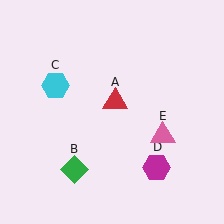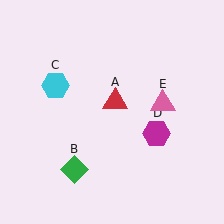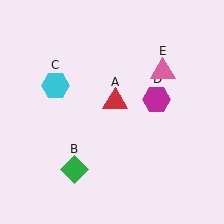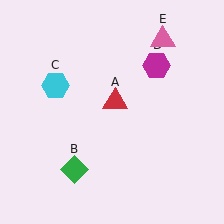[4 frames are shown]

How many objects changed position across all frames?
2 objects changed position: magenta hexagon (object D), pink triangle (object E).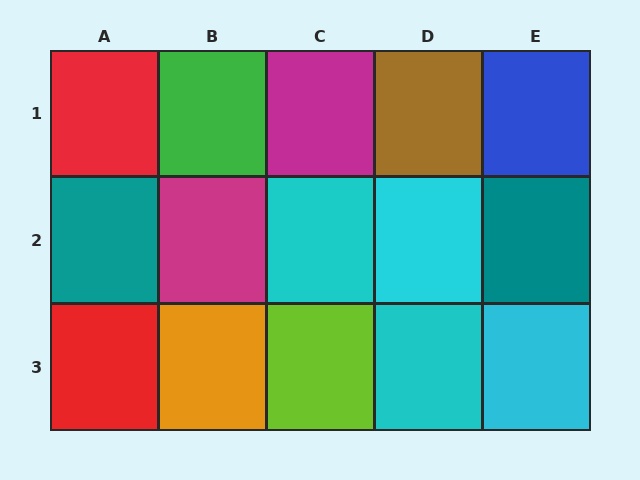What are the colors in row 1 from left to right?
Red, green, magenta, brown, blue.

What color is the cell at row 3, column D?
Cyan.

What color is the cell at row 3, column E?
Cyan.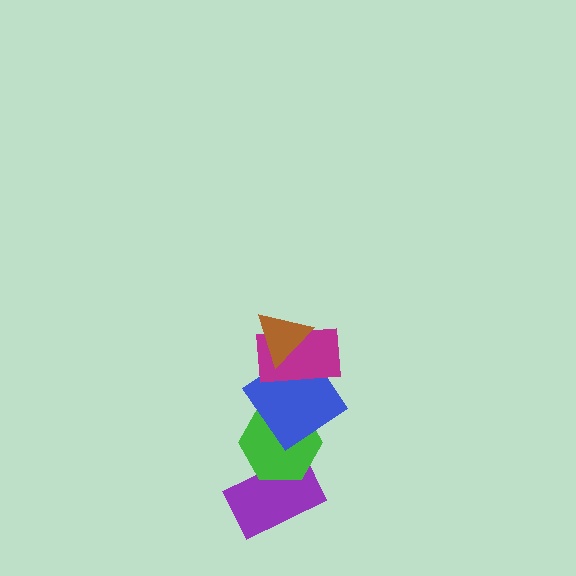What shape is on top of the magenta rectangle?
The brown triangle is on top of the magenta rectangle.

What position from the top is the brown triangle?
The brown triangle is 1st from the top.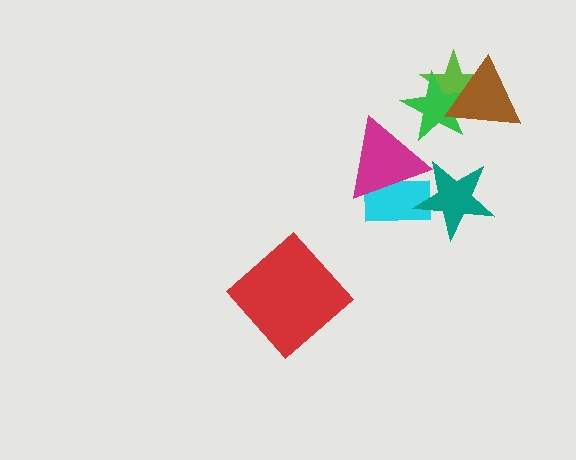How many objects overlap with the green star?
3 objects overlap with the green star.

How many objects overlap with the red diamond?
0 objects overlap with the red diamond.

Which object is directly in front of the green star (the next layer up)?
The brown triangle is directly in front of the green star.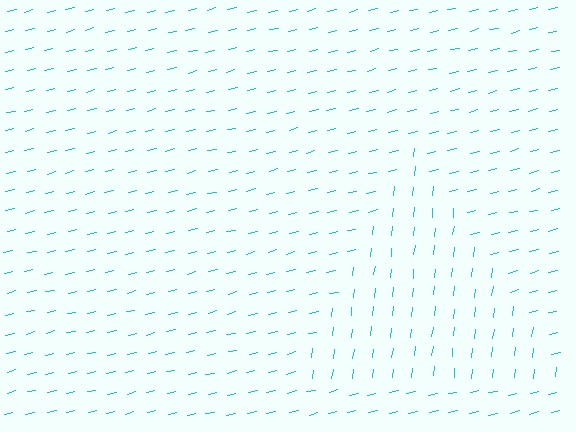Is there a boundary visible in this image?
Yes, there is a texture boundary formed by a change in line orientation.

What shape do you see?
I see a triangle.